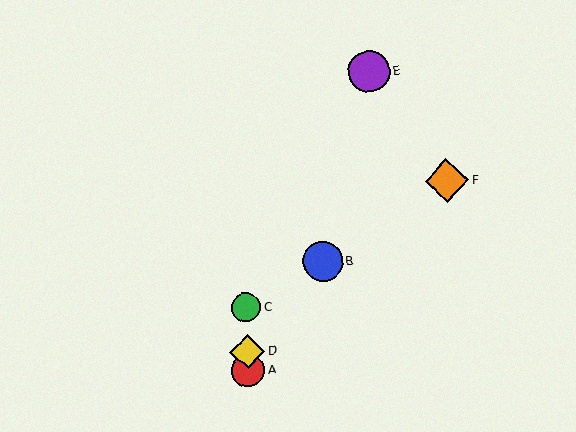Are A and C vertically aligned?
Yes, both are at x≈248.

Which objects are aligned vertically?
Objects A, C, D are aligned vertically.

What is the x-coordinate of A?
Object A is at x≈248.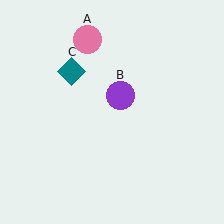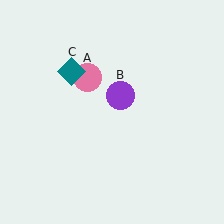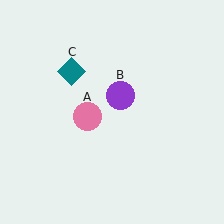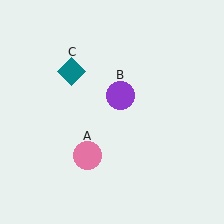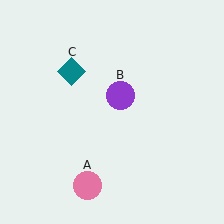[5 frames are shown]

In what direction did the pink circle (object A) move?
The pink circle (object A) moved down.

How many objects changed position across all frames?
1 object changed position: pink circle (object A).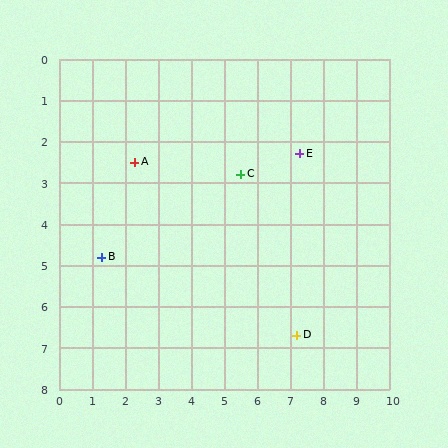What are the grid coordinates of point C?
Point C is at approximately (5.5, 2.8).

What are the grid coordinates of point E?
Point E is at approximately (7.3, 2.3).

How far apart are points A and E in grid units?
Points A and E are about 5.0 grid units apart.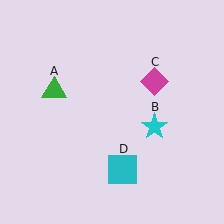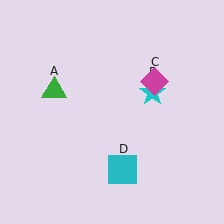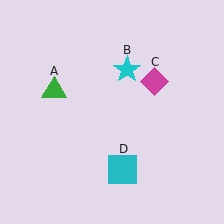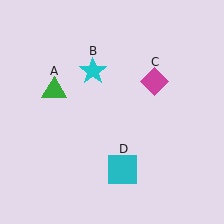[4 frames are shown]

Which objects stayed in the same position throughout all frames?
Green triangle (object A) and magenta diamond (object C) and cyan square (object D) remained stationary.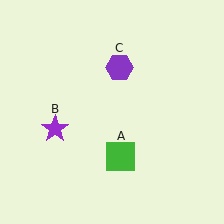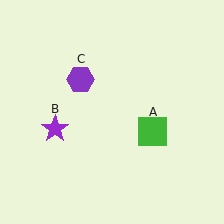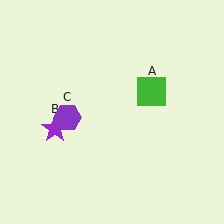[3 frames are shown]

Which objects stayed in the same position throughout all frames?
Purple star (object B) remained stationary.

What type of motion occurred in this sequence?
The green square (object A), purple hexagon (object C) rotated counterclockwise around the center of the scene.